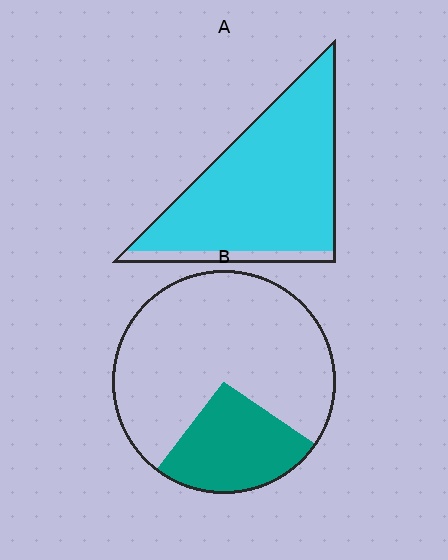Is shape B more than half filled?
No.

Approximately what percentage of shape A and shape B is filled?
A is approximately 90% and B is approximately 25%.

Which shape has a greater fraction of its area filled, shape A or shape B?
Shape A.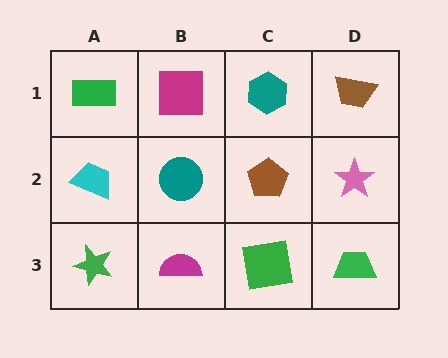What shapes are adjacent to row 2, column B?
A magenta square (row 1, column B), a magenta semicircle (row 3, column B), a cyan trapezoid (row 2, column A), a brown pentagon (row 2, column C).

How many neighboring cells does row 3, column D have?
2.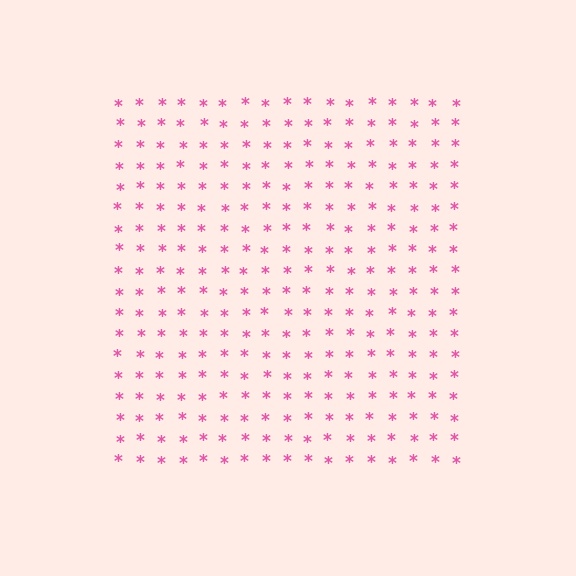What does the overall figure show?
The overall figure shows a square.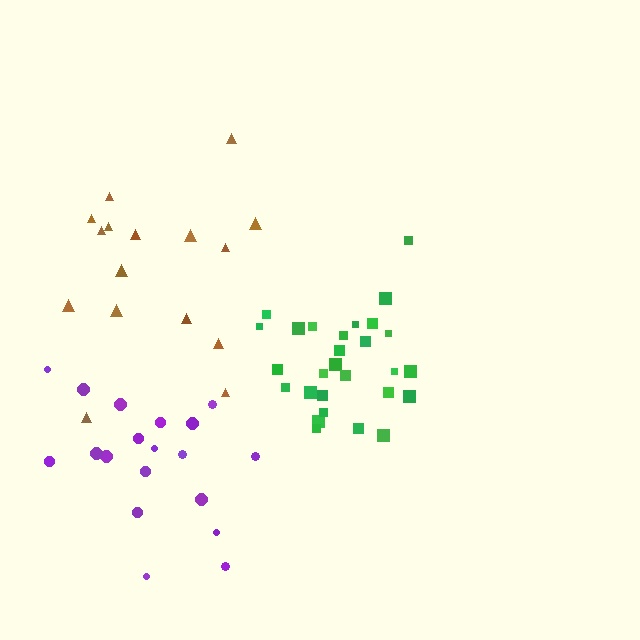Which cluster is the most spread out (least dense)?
Brown.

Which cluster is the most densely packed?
Green.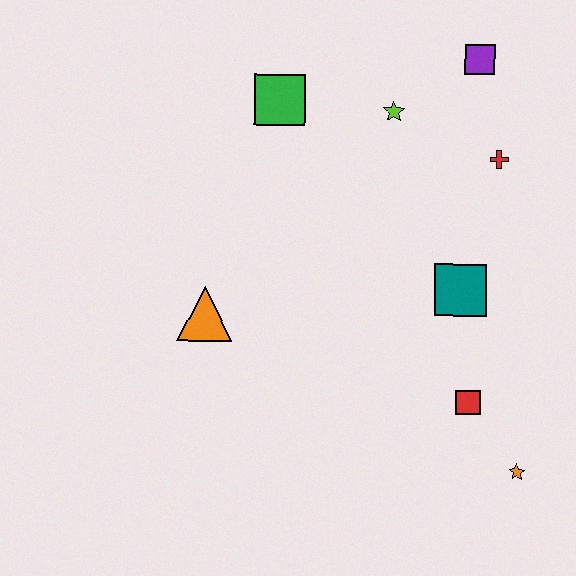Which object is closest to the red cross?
The purple square is closest to the red cross.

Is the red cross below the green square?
Yes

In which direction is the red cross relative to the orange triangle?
The red cross is to the right of the orange triangle.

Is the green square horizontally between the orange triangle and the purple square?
Yes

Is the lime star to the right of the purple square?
No